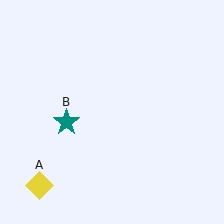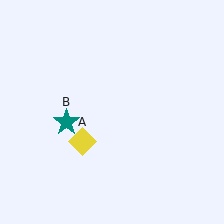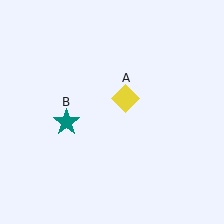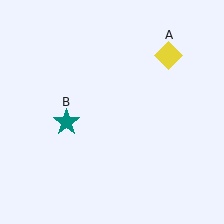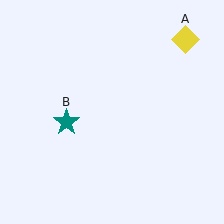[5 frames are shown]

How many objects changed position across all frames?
1 object changed position: yellow diamond (object A).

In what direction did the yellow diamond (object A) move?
The yellow diamond (object A) moved up and to the right.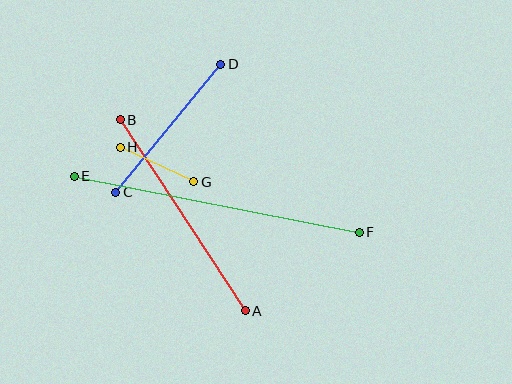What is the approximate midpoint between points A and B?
The midpoint is at approximately (183, 215) pixels.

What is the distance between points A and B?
The distance is approximately 228 pixels.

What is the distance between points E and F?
The distance is approximately 290 pixels.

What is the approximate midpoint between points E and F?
The midpoint is at approximately (217, 204) pixels.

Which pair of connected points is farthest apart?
Points E and F are farthest apart.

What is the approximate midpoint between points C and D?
The midpoint is at approximately (168, 128) pixels.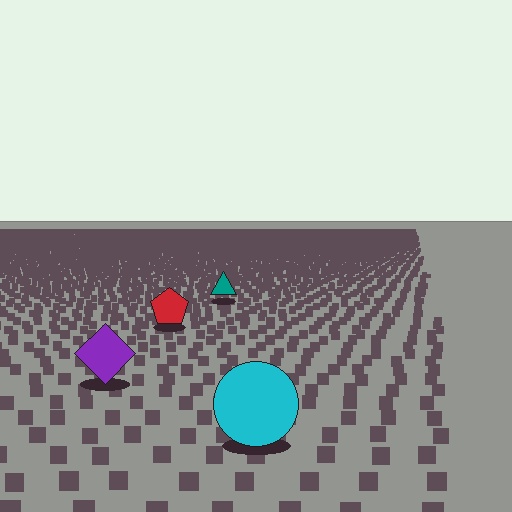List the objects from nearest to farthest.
From nearest to farthest: the cyan circle, the purple diamond, the red pentagon, the teal triangle.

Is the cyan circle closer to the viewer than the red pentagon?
Yes. The cyan circle is closer — you can tell from the texture gradient: the ground texture is coarser near it.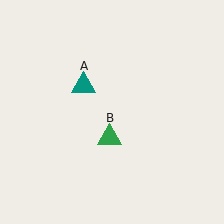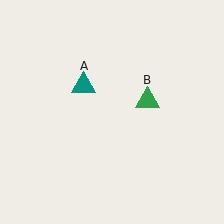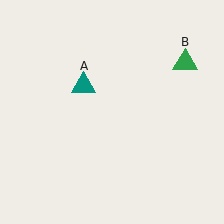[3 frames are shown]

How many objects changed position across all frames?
1 object changed position: green triangle (object B).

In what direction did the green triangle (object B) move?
The green triangle (object B) moved up and to the right.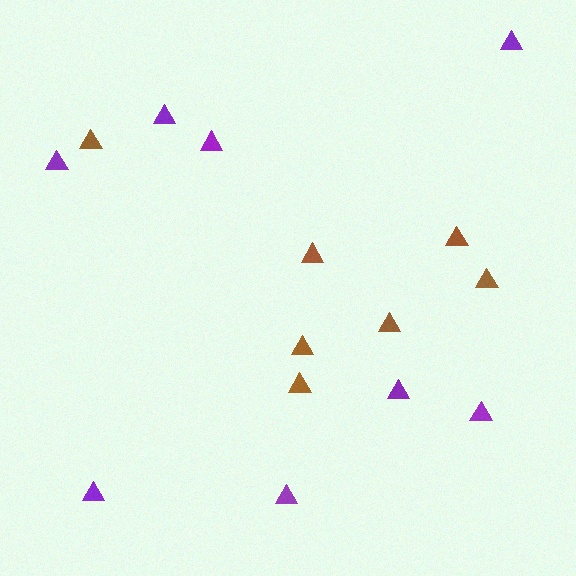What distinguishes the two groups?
There are 2 groups: one group of brown triangles (7) and one group of purple triangles (8).